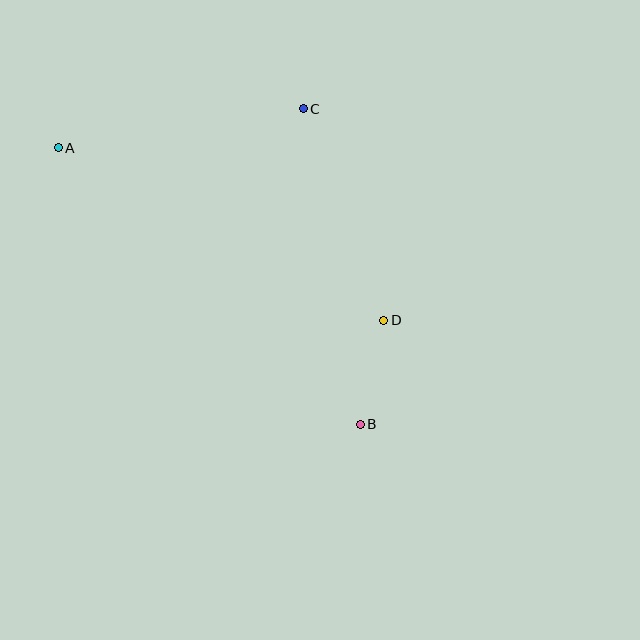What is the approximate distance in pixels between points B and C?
The distance between B and C is approximately 321 pixels.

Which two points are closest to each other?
Points B and D are closest to each other.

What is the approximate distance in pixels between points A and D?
The distance between A and D is approximately 368 pixels.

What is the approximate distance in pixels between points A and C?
The distance between A and C is approximately 248 pixels.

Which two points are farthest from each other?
Points A and B are farthest from each other.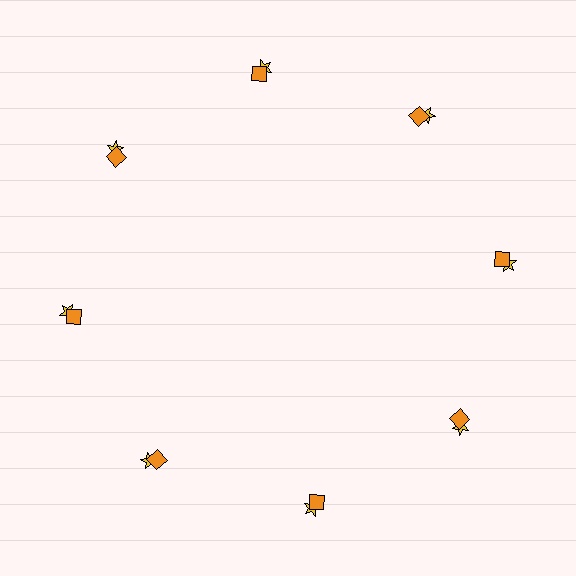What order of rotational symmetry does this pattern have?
This pattern has 8-fold rotational symmetry.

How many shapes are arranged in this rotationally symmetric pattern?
There are 16 shapes, arranged in 8 groups of 2.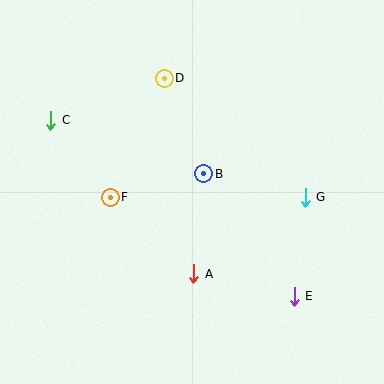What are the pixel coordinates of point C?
Point C is at (51, 120).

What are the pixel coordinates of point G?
Point G is at (305, 197).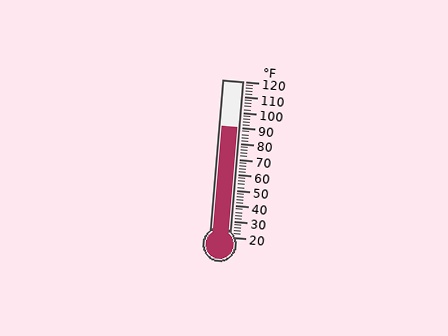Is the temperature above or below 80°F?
The temperature is above 80°F.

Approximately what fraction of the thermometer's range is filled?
The thermometer is filled to approximately 70% of its range.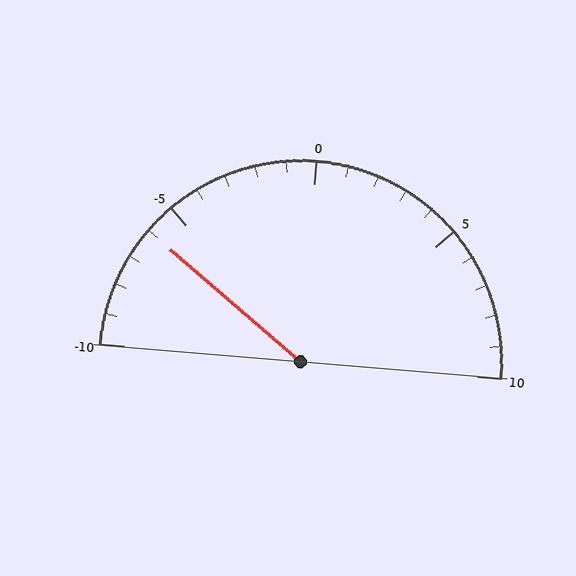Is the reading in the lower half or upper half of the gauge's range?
The reading is in the lower half of the range (-10 to 10).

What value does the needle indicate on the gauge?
The needle indicates approximately -6.